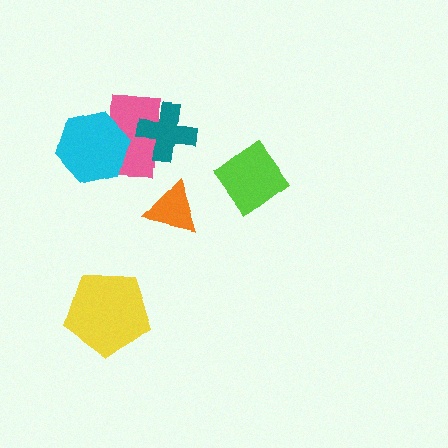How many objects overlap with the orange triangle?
0 objects overlap with the orange triangle.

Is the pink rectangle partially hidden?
Yes, it is partially covered by another shape.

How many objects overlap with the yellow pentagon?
0 objects overlap with the yellow pentagon.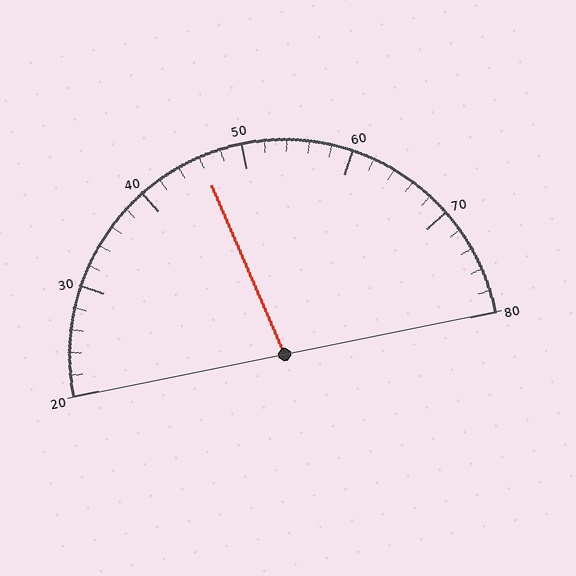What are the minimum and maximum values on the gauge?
The gauge ranges from 20 to 80.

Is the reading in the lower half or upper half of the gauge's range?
The reading is in the lower half of the range (20 to 80).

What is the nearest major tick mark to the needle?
The nearest major tick mark is 50.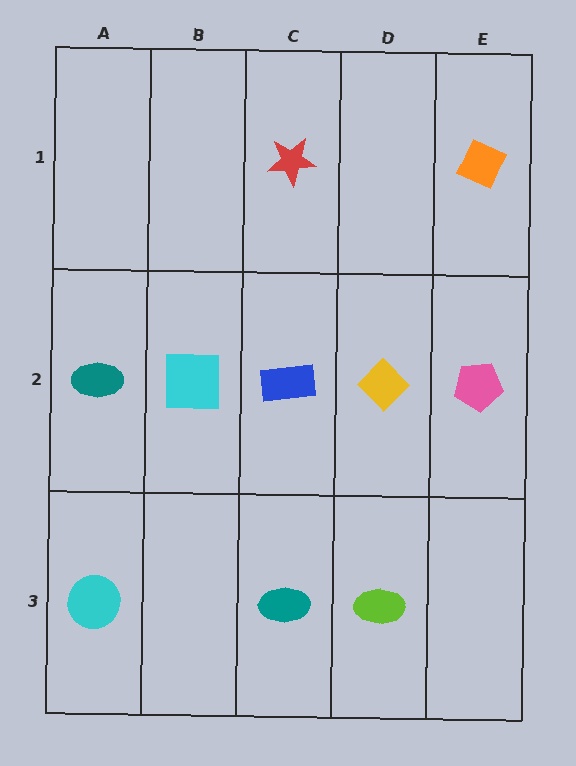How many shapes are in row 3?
3 shapes.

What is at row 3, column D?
A lime ellipse.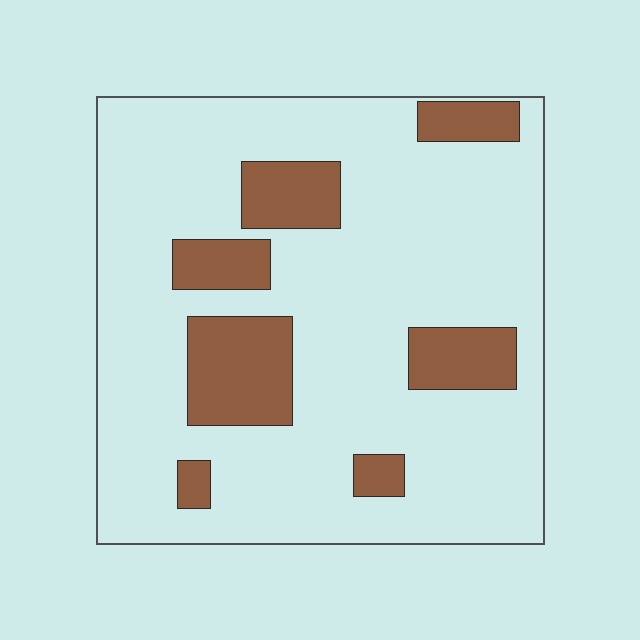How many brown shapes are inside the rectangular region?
7.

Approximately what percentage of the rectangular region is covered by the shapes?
Approximately 20%.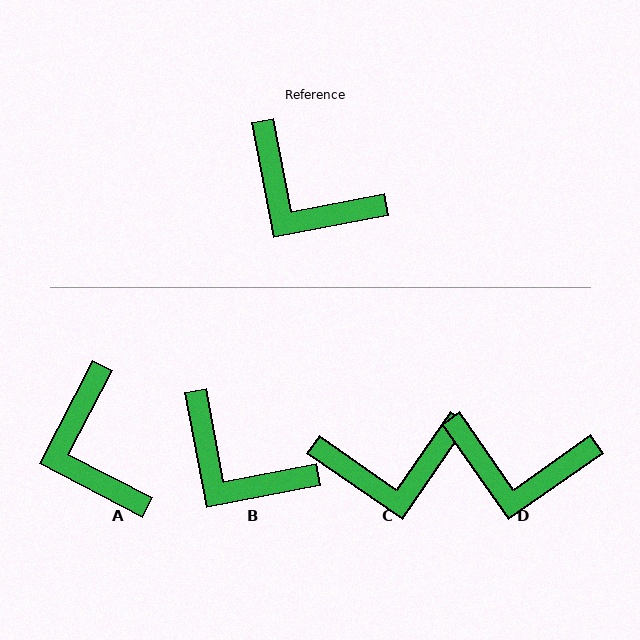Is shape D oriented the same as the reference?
No, it is off by about 24 degrees.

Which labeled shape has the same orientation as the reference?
B.